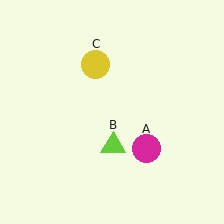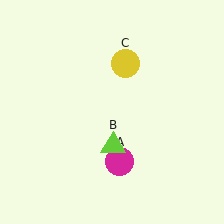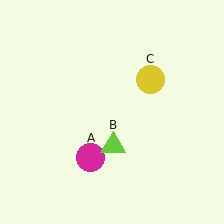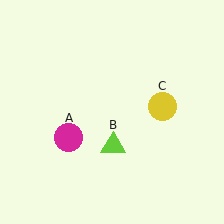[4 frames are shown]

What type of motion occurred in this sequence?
The magenta circle (object A), yellow circle (object C) rotated clockwise around the center of the scene.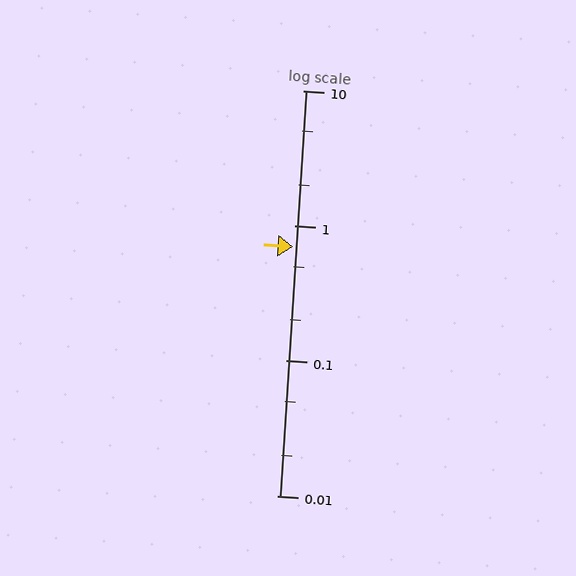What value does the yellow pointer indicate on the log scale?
The pointer indicates approximately 0.7.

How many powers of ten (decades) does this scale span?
The scale spans 3 decades, from 0.01 to 10.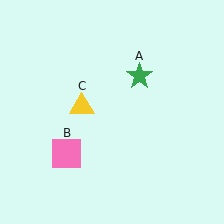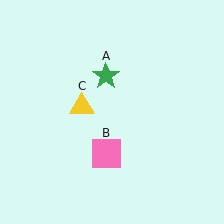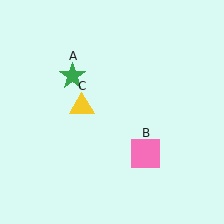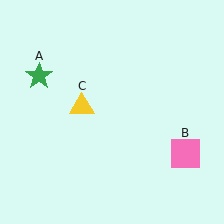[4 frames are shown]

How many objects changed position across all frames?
2 objects changed position: green star (object A), pink square (object B).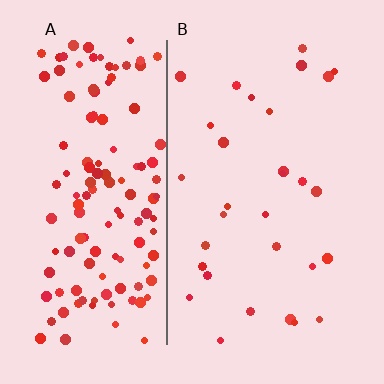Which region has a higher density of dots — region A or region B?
A (the left).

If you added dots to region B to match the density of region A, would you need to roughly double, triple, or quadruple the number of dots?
Approximately quadruple.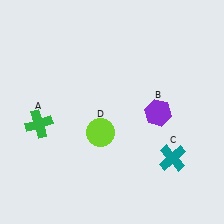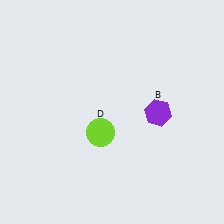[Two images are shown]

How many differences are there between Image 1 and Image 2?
There are 2 differences between the two images.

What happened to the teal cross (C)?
The teal cross (C) was removed in Image 2. It was in the bottom-right area of Image 1.